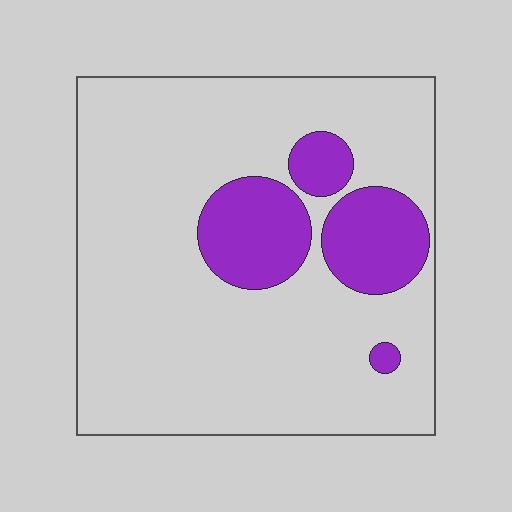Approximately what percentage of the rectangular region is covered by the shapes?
Approximately 20%.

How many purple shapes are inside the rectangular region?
4.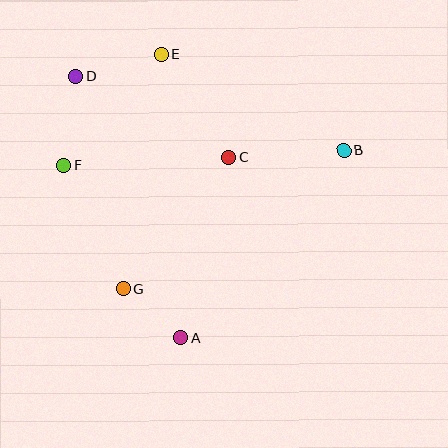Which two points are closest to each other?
Points A and G are closest to each other.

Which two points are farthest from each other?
Points A and E are farthest from each other.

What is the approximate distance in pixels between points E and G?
The distance between E and G is approximately 237 pixels.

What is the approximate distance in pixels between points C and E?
The distance between C and E is approximately 122 pixels.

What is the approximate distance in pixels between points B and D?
The distance between B and D is approximately 278 pixels.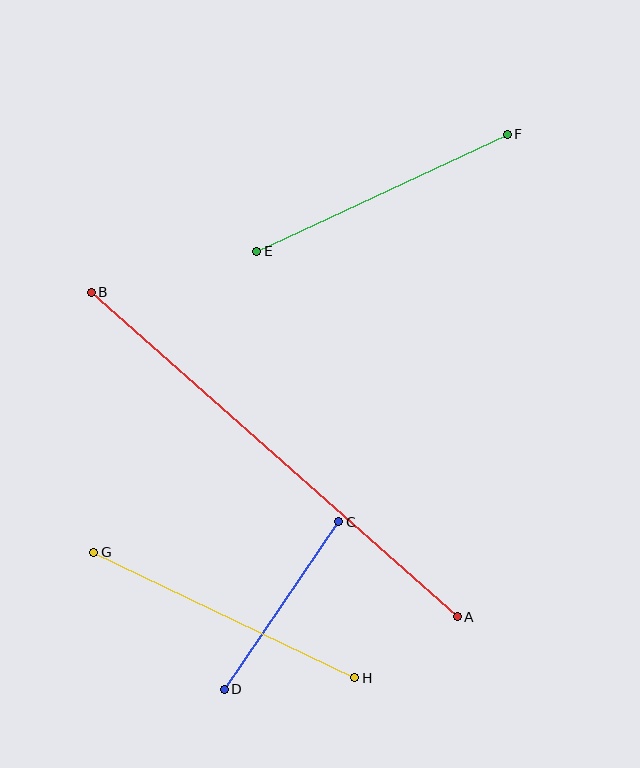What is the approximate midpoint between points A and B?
The midpoint is at approximately (274, 455) pixels.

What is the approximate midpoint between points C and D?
The midpoint is at approximately (281, 605) pixels.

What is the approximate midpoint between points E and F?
The midpoint is at approximately (382, 193) pixels.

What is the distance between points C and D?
The distance is approximately 203 pixels.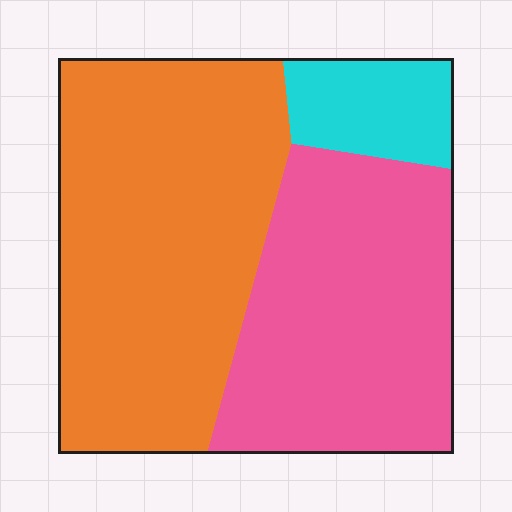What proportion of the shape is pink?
Pink takes up about two fifths (2/5) of the shape.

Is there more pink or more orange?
Orange.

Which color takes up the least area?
Cyan, at roughly 10%.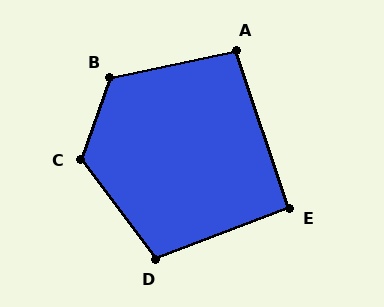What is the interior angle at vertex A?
Approximately 97 degrees (obtuse).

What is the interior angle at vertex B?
Approximately 122 degrees (obtuse).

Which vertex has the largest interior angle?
C, at approximately 123 degrees.